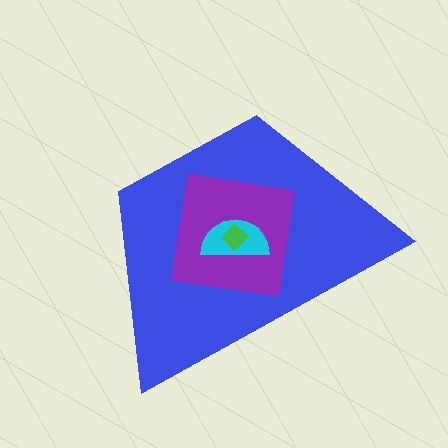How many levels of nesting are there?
4.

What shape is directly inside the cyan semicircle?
The green diamond.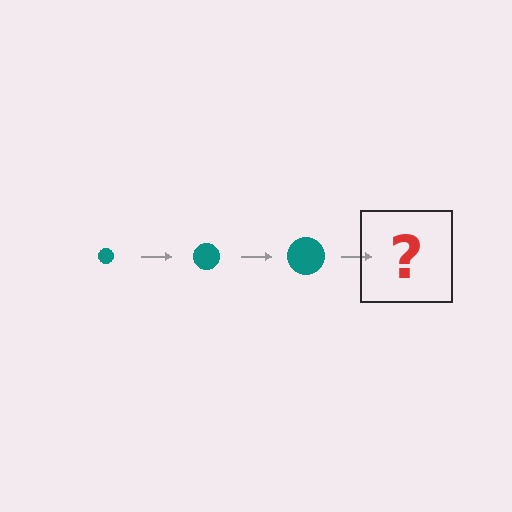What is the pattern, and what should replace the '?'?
The pattern is that the circle gets progressively larger each step. The '?' should be a teal circle, larger than the previous one.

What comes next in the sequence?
The next element should be a teal circle, larger than the previous one.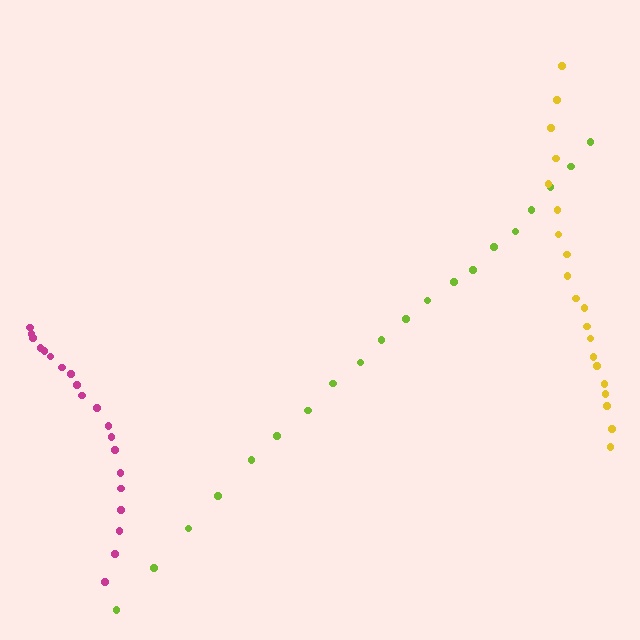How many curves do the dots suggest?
There are 3 distinct paths.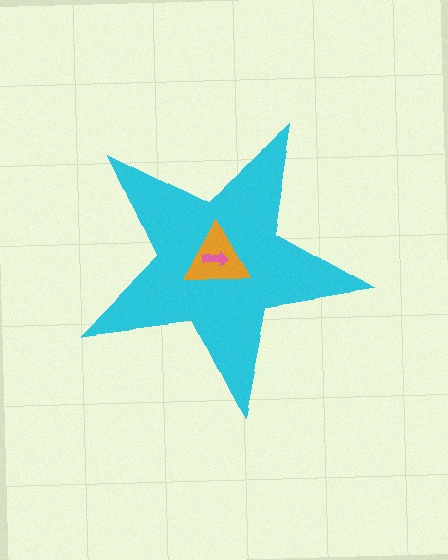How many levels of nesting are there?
3.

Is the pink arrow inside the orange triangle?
Yes.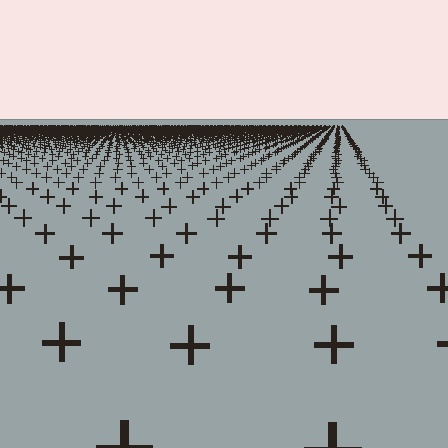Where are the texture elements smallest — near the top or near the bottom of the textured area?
Near the top.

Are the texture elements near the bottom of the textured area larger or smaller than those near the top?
Larger. Near the bottom, elements are closer to the viewer and appear at a bigger on-screen size.